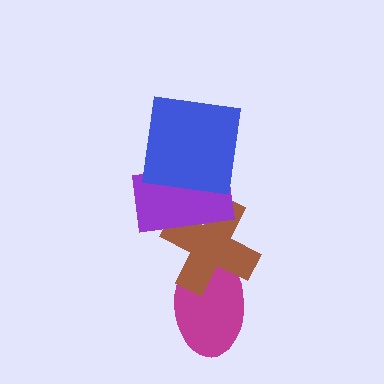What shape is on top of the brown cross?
The purple rectangle is on top of the brown cross.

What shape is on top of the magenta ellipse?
The brown cross is on top of the magenta ellipse.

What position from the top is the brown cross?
The brown cross is 3rd from the top.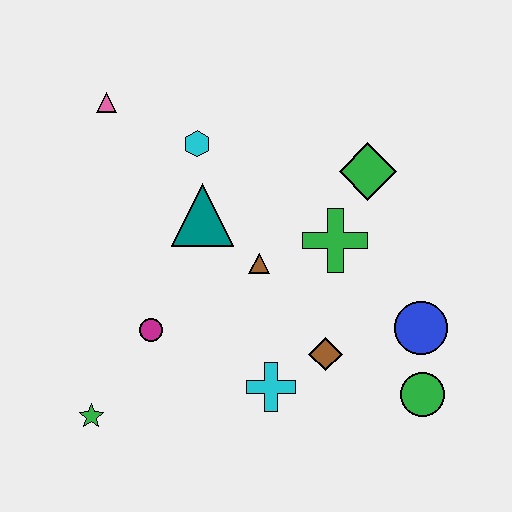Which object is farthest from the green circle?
The pink triangle is farthest from the green circle.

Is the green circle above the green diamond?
No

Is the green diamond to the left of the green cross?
No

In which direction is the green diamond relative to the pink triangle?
The green diamond is to the right of the pink triangle.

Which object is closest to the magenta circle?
The green star is closest to the magenta circle.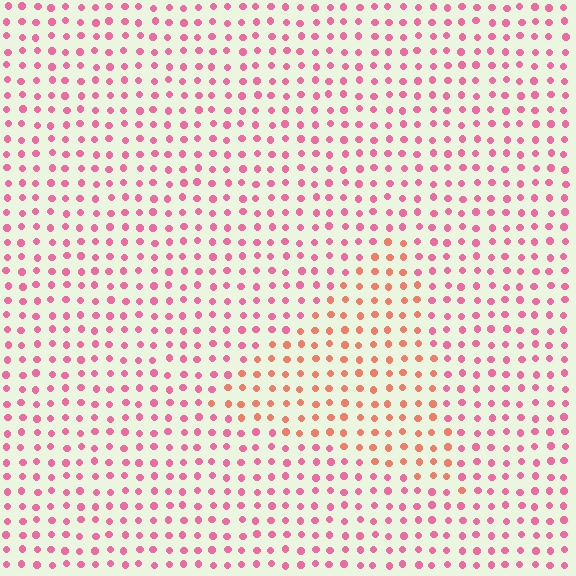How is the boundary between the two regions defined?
The boundary is defined purely by a slight shift in hue (about 35 degrees). Spacing, size, and orientation are identical on both sides.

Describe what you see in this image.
The image is filled with small pink elements in a uniform arrangement. A triangle-shaped region is visible where the elements are tinted to a slightly different hue, forming a subtle color boundary.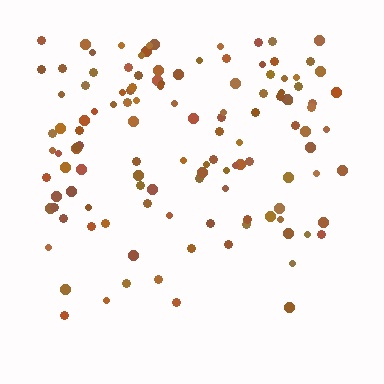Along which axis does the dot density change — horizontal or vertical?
Vertical.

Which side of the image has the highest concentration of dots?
The top.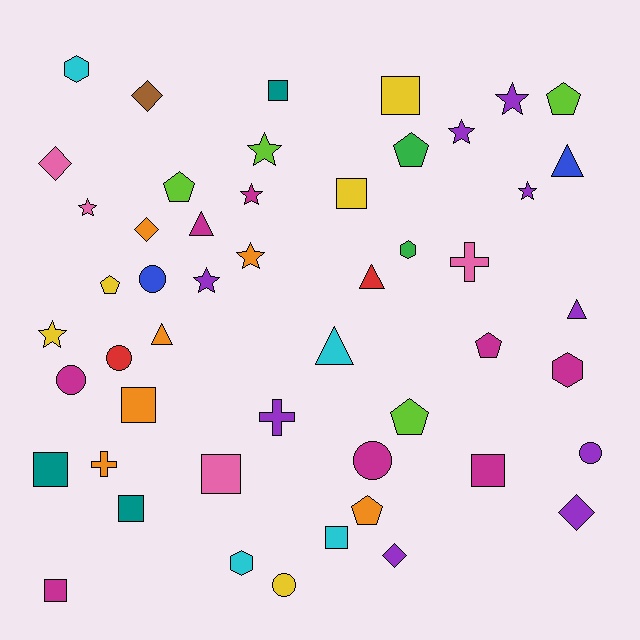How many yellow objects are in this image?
There are 5 yellow objects.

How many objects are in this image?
There are 50 objects.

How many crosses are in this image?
There are 3 crosses.